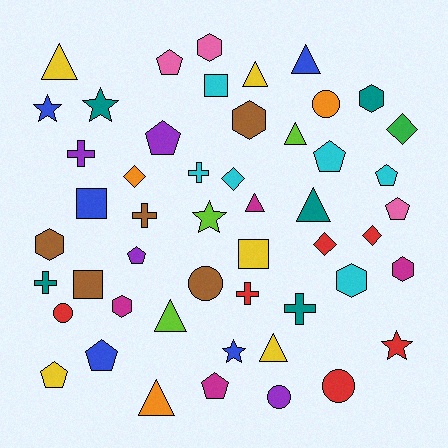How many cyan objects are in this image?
There are 6 cyan objects.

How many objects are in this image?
There are 50 objects.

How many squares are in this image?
There are 4 squares.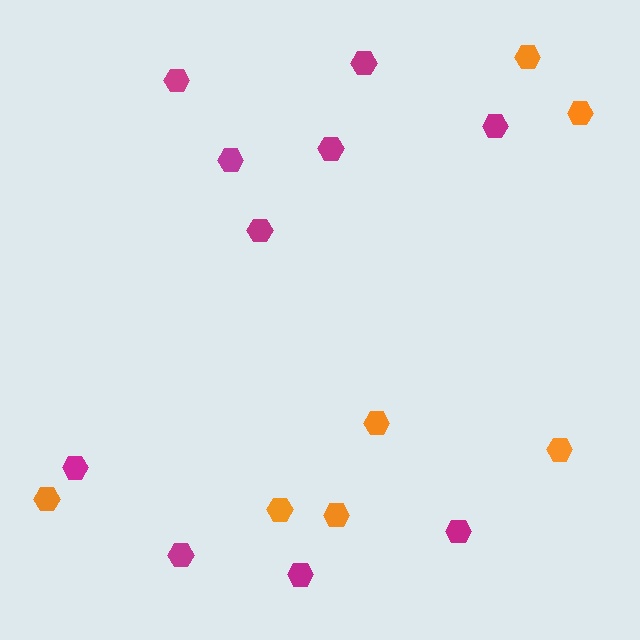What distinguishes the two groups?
There are 2 groups: one group of magenta hexagons (10) and one group of orange hexagons (7).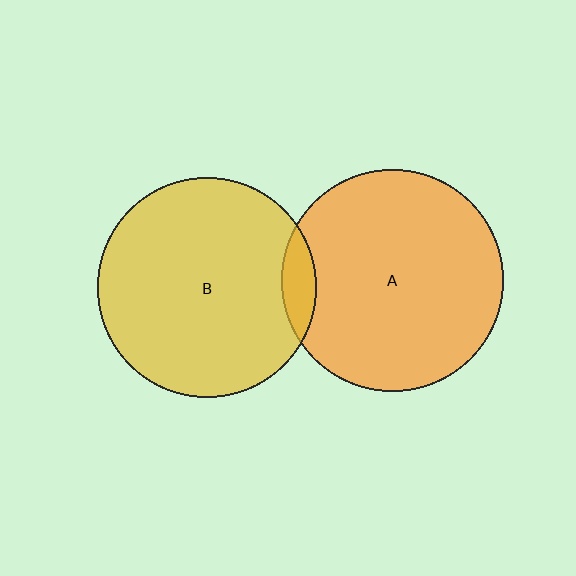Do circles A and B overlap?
Yes.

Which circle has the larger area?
Circle A (orange).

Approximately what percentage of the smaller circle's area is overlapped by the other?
Approximately 10%.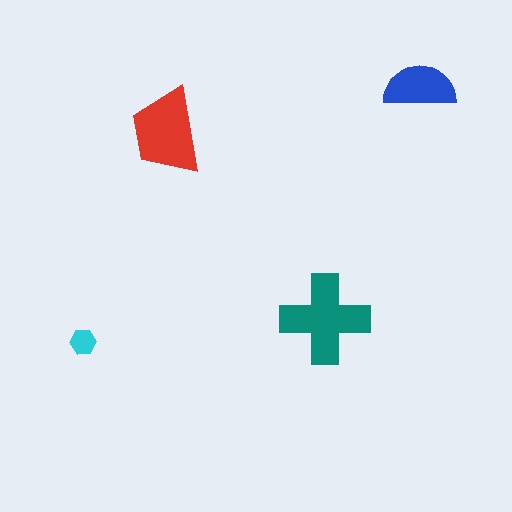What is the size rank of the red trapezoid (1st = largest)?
2nd.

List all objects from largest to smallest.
The teal cross, the red trapezoid, the blue semicircle, the cyan hexagon.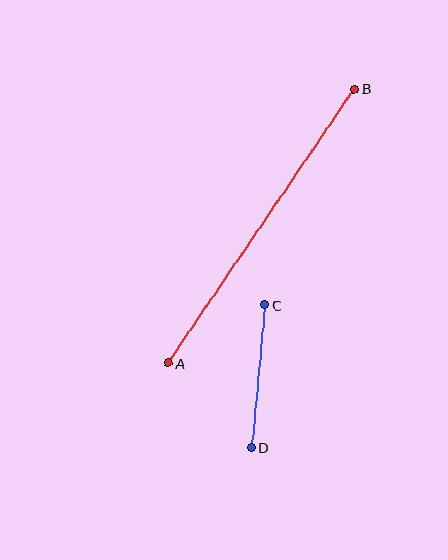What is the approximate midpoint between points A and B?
The midpoint is at approximately (261, 226) pixels.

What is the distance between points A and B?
The distance is approximately 331 pixels.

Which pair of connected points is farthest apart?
Points A and B are farthest apart.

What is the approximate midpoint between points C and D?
The midpoint is at approximately (258, 376) pixels.